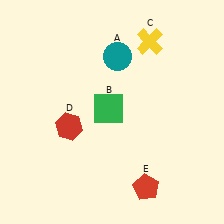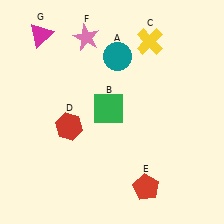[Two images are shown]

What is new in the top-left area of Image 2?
A magenta triangle (G) was added in the top-left area of Image 2.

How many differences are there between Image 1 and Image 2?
There are 2 differences between the two images.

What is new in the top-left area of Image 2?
A pink star (F) was added in the top-left area of Image 2.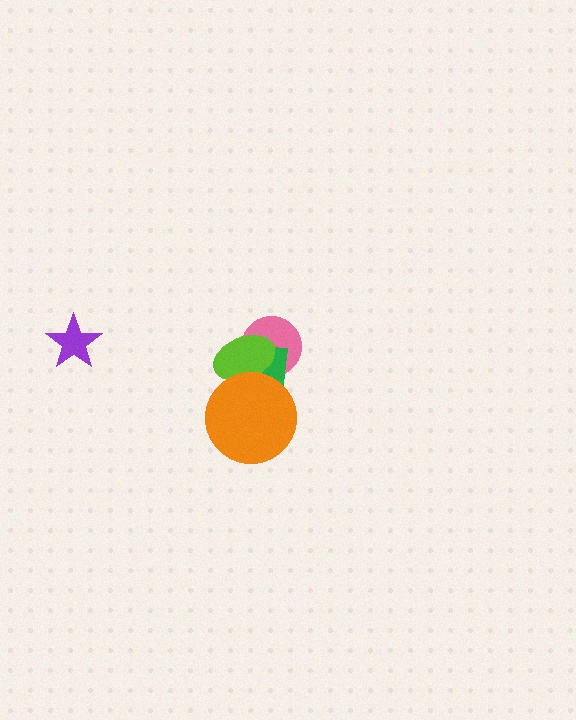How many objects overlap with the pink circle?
2 objects overlap with the pink circle.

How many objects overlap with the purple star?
0 objects overlap with the purple star.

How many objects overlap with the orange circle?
2 objects overlap with the orange circle.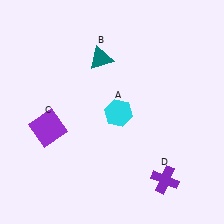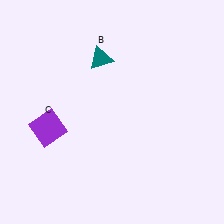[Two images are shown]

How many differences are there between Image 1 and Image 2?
There are 2 differences between the two images.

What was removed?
The purple cross (D), the cyan hexagon (A) were removed in Image 2.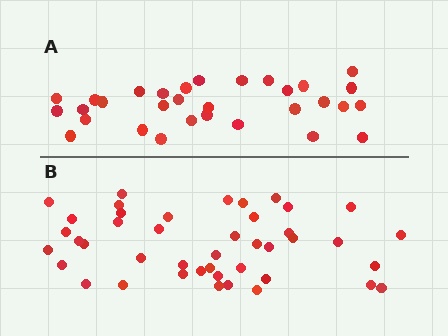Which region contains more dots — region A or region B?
Region B (the bottom region) has more dots.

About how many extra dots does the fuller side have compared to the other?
Region B has roughly 12 or so more dots than region A.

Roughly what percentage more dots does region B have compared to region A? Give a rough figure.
About 40% more.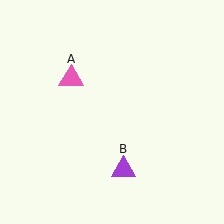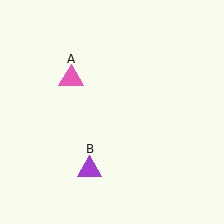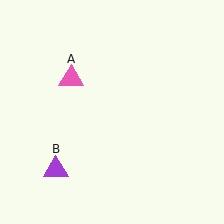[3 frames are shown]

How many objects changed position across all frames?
1 object changed position: purple triangle (object B).